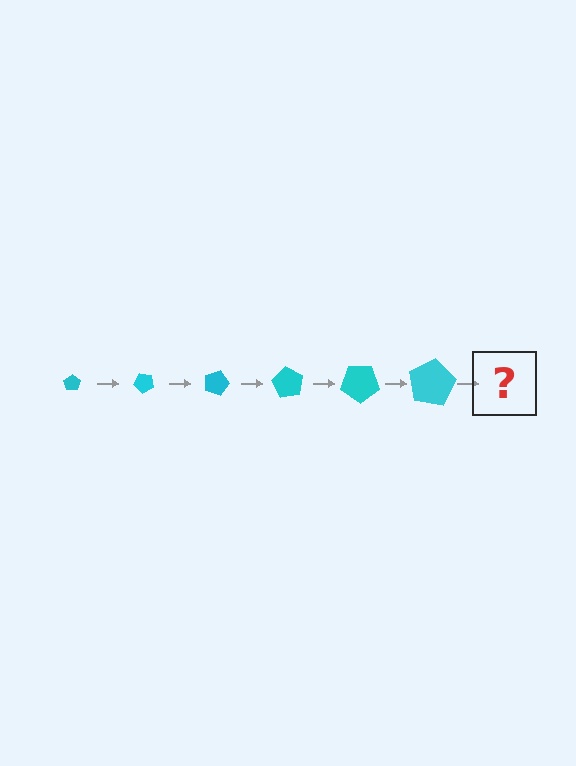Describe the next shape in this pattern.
It should be a pentagon, larger than the previous one and rotated 270 degrees from the start.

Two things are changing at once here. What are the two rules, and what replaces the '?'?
The two rules are that the pentagon grows larger each step and it rotates 45 degrees each step. The '?' should be a pentagon, larger than the previous one and rotated 270 degrees from the start.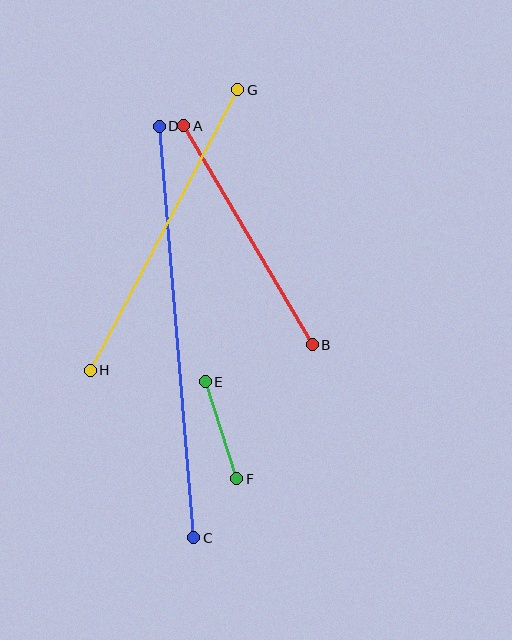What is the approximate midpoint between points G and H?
The midpoint is at approximately (164, 230) pixels.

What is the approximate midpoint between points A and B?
The midpoint is at approximately (248, 235) pixels.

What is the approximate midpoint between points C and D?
The midpoint is at approximately (176, 332) pixels.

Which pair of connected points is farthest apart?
Points C and D are farthest apart.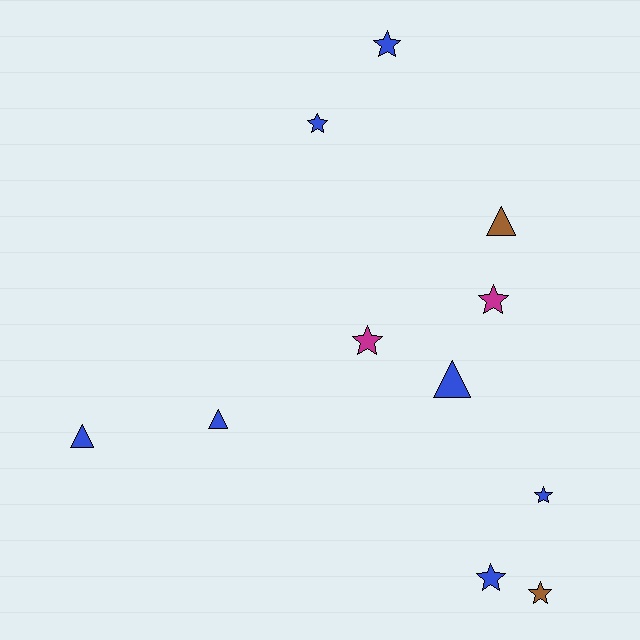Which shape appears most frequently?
Star, with 7 objects.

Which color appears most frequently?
Blue, with 7 objects.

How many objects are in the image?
There are 11 objects.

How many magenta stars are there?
There are 2 magenta stars.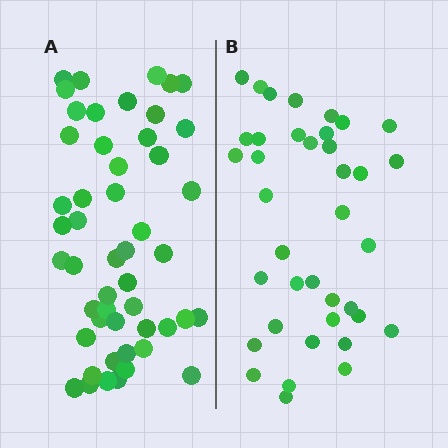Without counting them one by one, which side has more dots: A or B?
Region A (the left region) has more dots.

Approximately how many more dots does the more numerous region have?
Region A has roughly 12 or so more dots than region B.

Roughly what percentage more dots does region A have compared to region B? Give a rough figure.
About 30% more.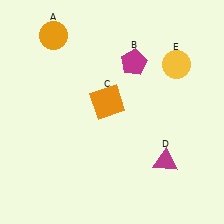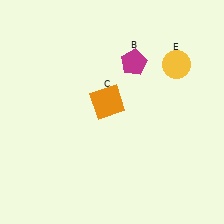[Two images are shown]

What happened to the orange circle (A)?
The orange circle (A) was removed in Image 2. It was in the top-left area of Image 1.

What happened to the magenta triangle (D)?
The magenta triangle (D) was removed in Image 2. It was in the bottom-right area of Image 1.